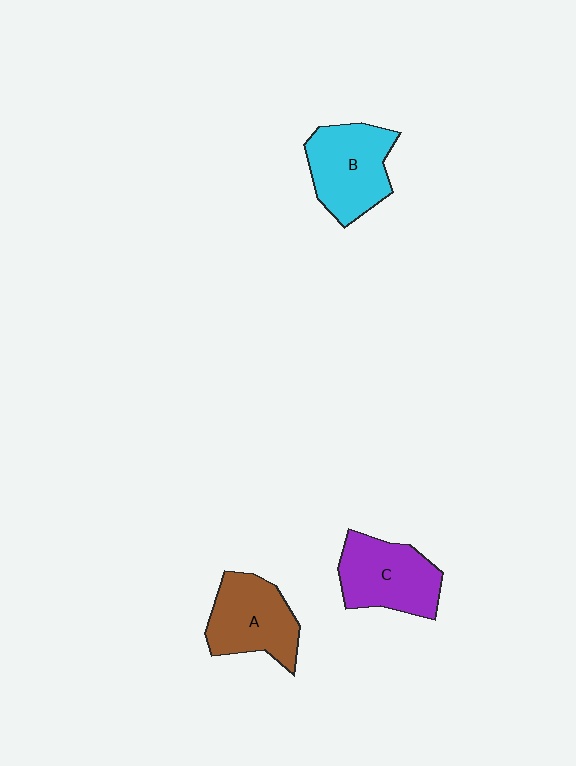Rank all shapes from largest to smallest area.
From largest to smallest: B (cyan), C (purple), A (brown).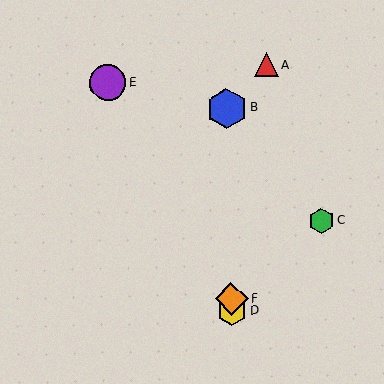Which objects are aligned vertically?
Objects B, D, F are aligned vertically.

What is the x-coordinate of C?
Object C is at x≈321.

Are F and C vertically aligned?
No, F is at x≈232 and C is at x≈321.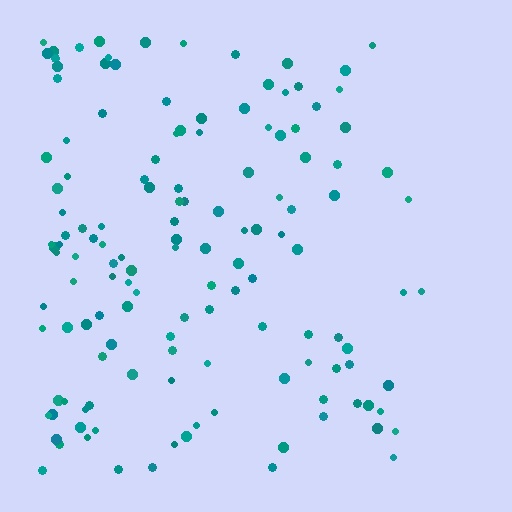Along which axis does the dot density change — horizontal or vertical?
Horizontal.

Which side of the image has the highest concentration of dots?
The left.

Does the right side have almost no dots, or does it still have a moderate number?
Still a moderate number, just noticeably fewer than the left.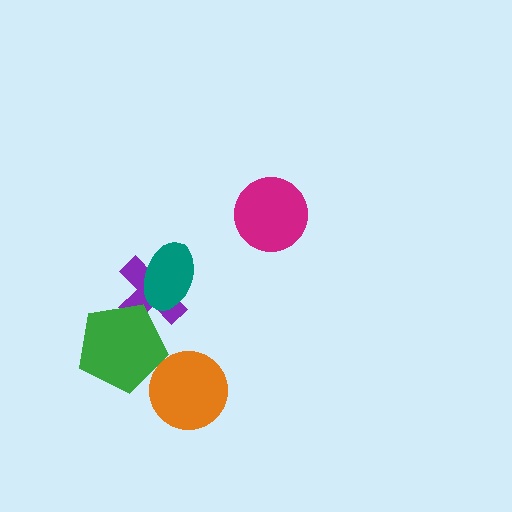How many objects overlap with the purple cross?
2 objects overlap with the purple cross.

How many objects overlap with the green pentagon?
1 object overlaps with the green pentagon.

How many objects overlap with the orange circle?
0 objects overlap with the orange circle.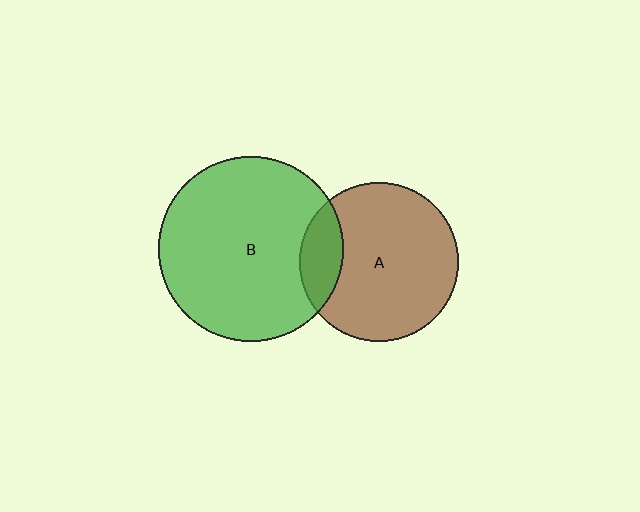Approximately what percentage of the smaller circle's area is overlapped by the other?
Approximately 15%.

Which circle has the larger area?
Circle B (green).